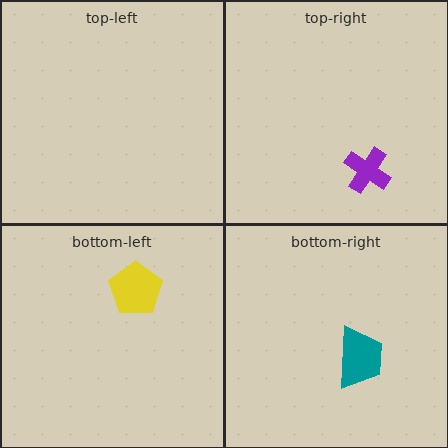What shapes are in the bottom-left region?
The yellow pentagon.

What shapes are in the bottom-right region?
The teal trapezoid.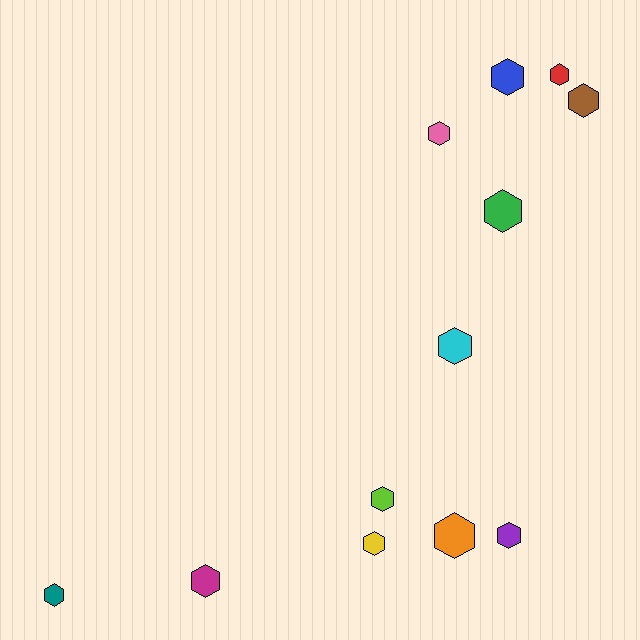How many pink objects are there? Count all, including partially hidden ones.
There is 1 pink object.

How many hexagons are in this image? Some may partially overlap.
There are 12 hexagons.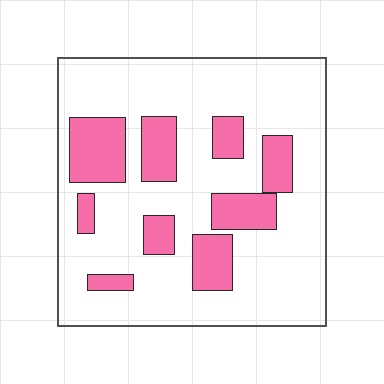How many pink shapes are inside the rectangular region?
9.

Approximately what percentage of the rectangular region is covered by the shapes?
Approximately 25%.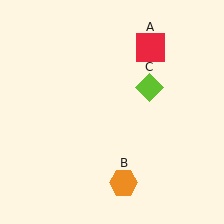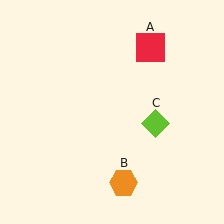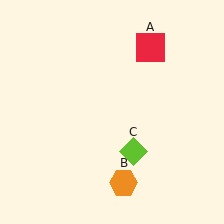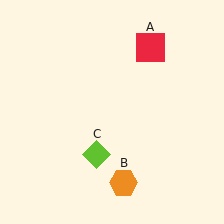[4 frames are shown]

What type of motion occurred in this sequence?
The lime diamond (object C) rotated clockwise around the center of the scene.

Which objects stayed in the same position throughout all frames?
Red square (object A) and orange hexagon (object B) remained stationary.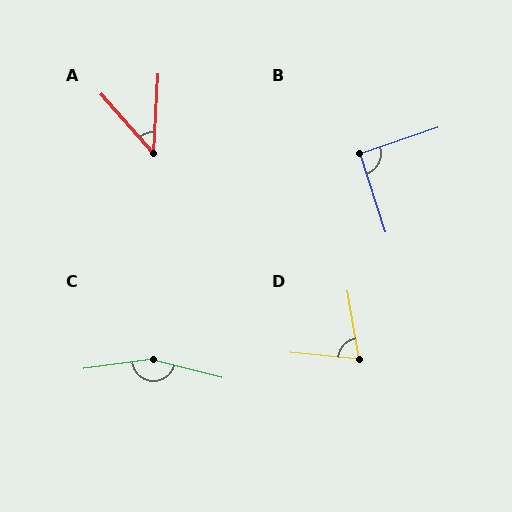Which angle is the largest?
C, at approximately 158 degrees.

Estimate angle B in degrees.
Approximately 90 degrees.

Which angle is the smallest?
A, at approximately 45 degrees.